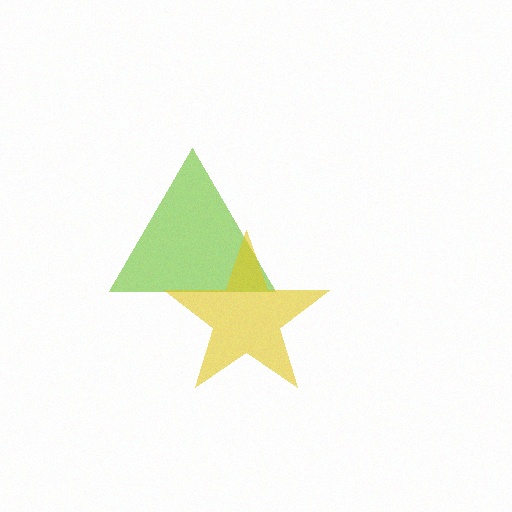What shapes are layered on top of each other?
The layered shapes are: a lime triangle, a yellow star.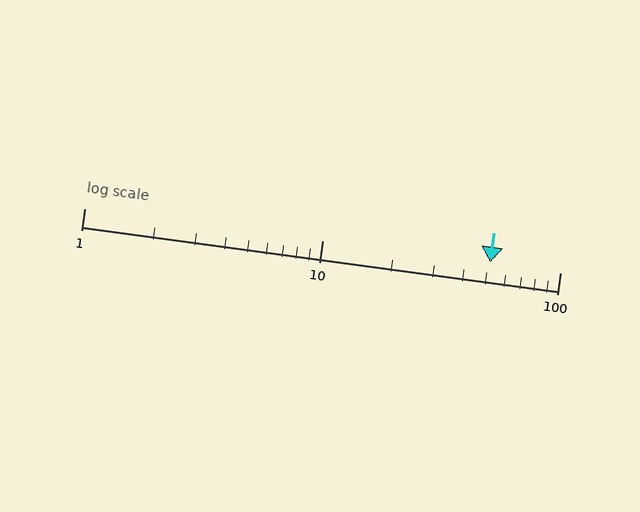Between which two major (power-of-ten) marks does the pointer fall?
The pointer is between 10 and 100.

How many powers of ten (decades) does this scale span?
The scale spans 2 decades, from 1 to 100.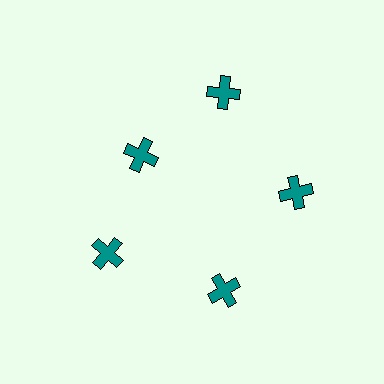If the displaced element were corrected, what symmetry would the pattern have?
It would have 5-fold rotational symmetry — the pattern would map onto itself every 72 degrees.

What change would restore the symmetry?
The symmetry would be restored by moving it outward, back onto the ring so that all 5 crosses sit at equal angles and equal distance from the center.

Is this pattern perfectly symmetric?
No. The 5 teal crosses are arranged in a ring, but one element near the 10 o'clock position is pulled inward toward the center, breaking the 5-fold rotational symmetry.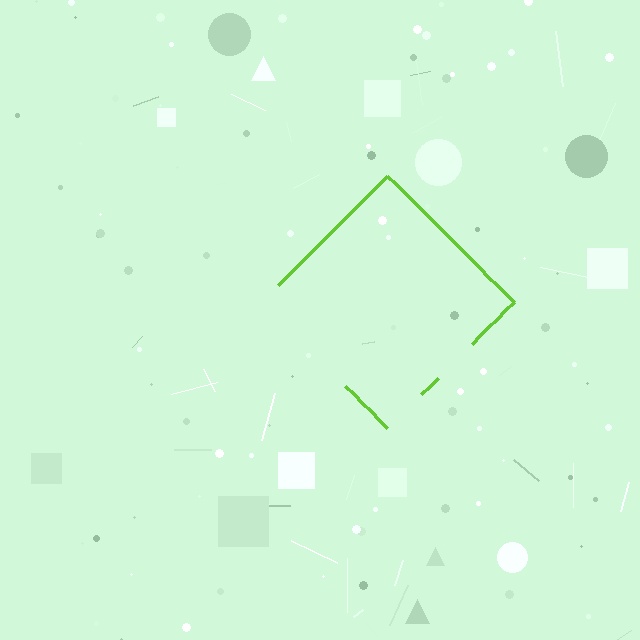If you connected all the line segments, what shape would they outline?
They would outline a diamond.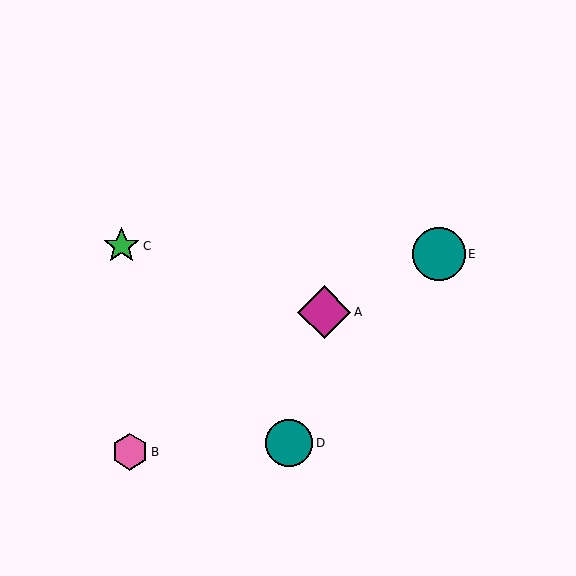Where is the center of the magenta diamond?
The center of the magenta diamond is at (324, 312).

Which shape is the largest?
The magenta diamond (labeled A) is the largest.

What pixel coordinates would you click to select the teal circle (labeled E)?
Click at (439, 254) to select the teal circle E.